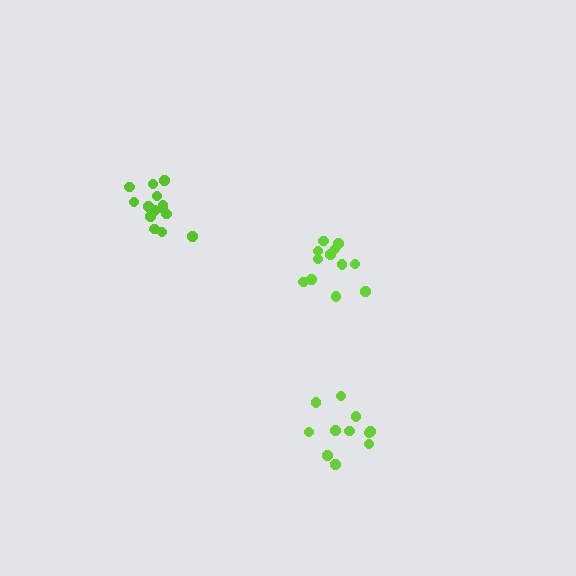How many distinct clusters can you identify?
There are 3 distinct clusters.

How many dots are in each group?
Group 1: 14 dots, Group 2: 11 dots, Group 3: 12 dots (37 total).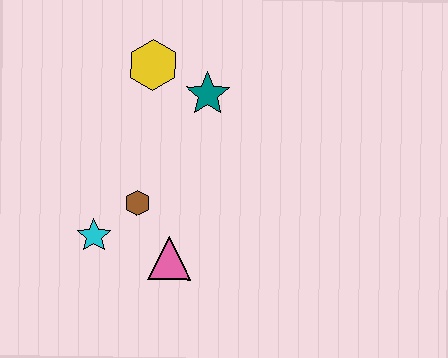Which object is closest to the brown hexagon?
The cyan star is closest to the brown hexagon.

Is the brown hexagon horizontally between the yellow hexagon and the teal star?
No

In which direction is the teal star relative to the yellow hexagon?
The teal star is to the right of the yellow hexagon.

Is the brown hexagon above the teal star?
No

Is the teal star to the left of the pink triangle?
No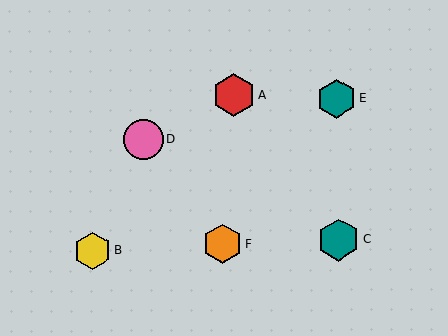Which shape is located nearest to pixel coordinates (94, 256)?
The yellow hexagon (labeled B) at (93, 251) is nearest to that location.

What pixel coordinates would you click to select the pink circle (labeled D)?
Click at (143, 139) to select the pink circle D.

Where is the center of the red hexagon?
The center of the red hexagon is at (233, 95).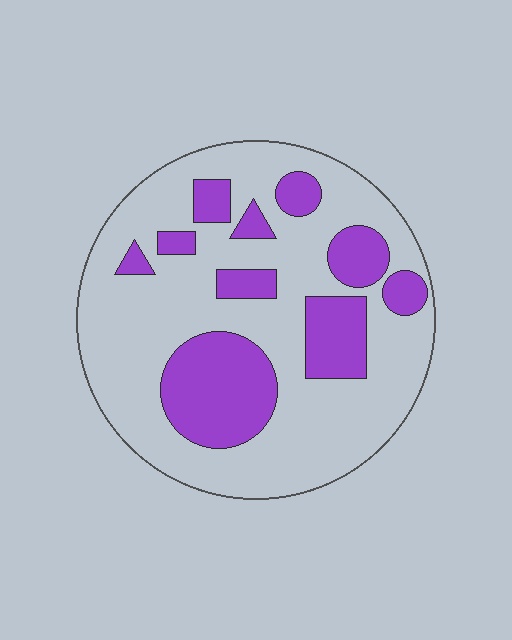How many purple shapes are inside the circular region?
10.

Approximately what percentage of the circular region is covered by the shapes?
Approximately 30%.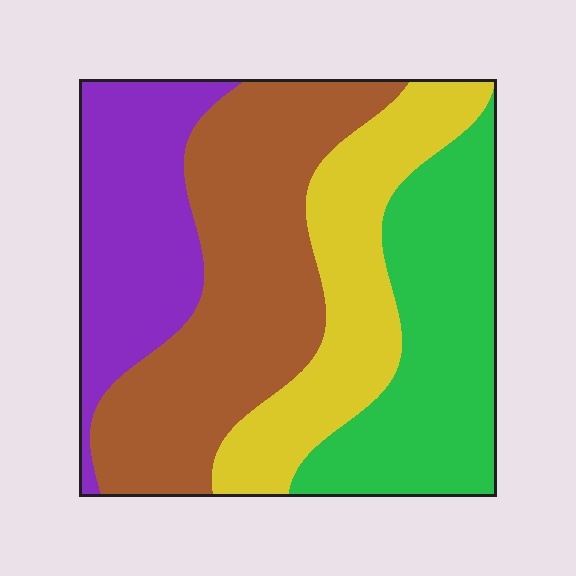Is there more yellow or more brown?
Brown.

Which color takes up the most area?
Brown, at roughly 35%.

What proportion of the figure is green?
Green takes up about one quarter (1/4) of the figure.